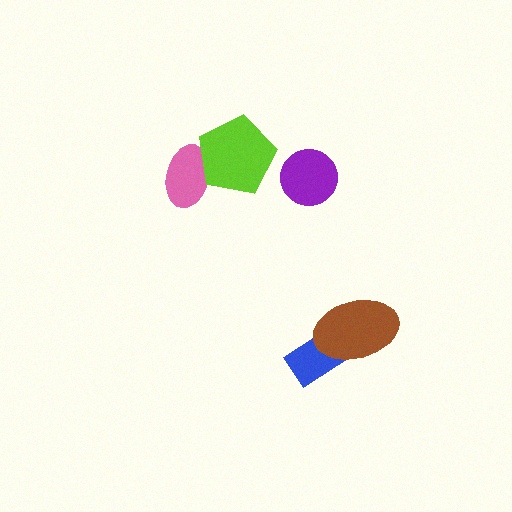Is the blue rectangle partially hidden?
Yes, it is partially covered by another shape.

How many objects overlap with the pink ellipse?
1 object overlaps with the pink ellipse.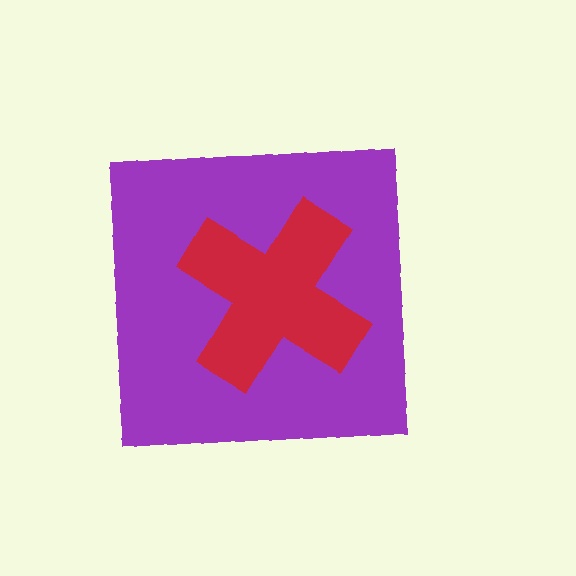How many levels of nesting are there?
2.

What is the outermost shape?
The purple square.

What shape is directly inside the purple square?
The red cross.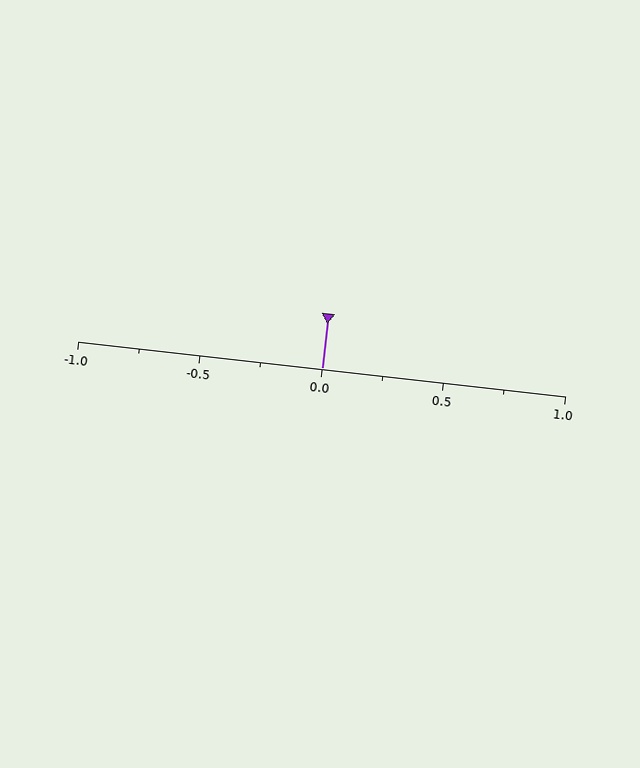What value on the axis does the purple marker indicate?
The marker indicates approximately 0.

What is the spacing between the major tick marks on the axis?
The major ticks are spaced 0.5 apart.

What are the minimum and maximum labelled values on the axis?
The axis runs from -1.0 to 1.0.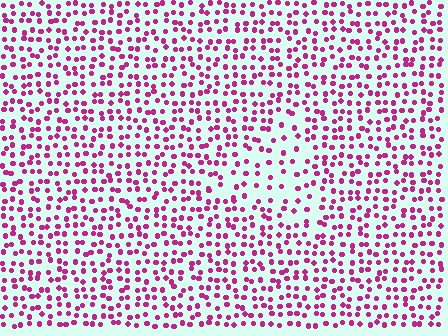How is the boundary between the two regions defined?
The boundary is defined by a change in element density (approximately 1.8x ratio). All elements are the same color, size, and shape.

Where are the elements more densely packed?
The elements are more densely packed outside the triangle boundary.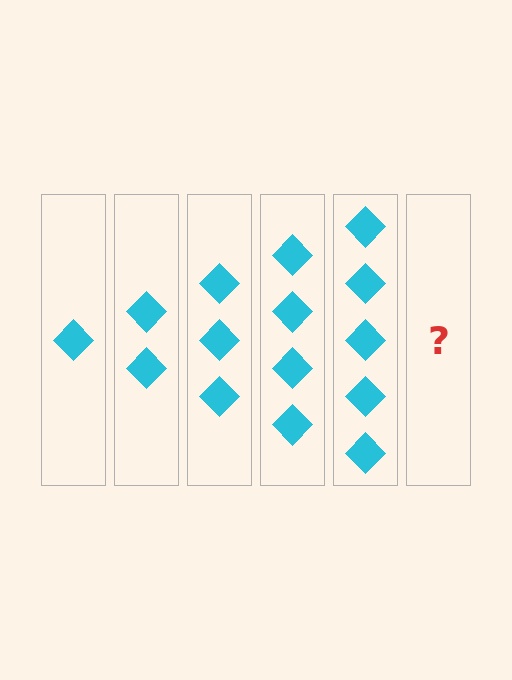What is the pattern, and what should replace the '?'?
The pattern is that each step adds one more diamond. The '?' should be 6 diamonds.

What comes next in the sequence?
The next element should be 6 diamonds.